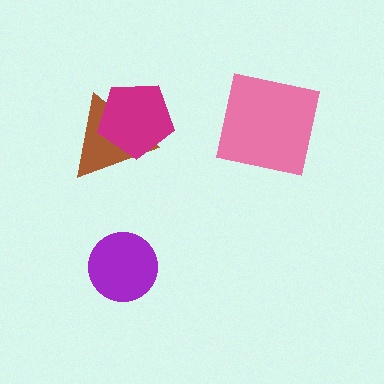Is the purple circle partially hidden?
No, no other shape covers it.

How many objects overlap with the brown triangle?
1 object overlaps with the brown triangle.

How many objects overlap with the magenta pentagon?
1 object overlaps with the magenta pentagon.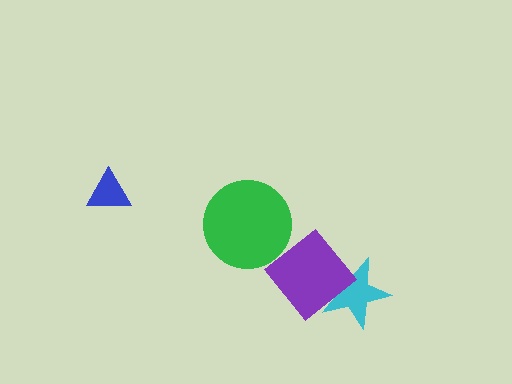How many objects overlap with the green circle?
1 object overlaps with the green circle.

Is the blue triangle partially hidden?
No, no other shape covers it.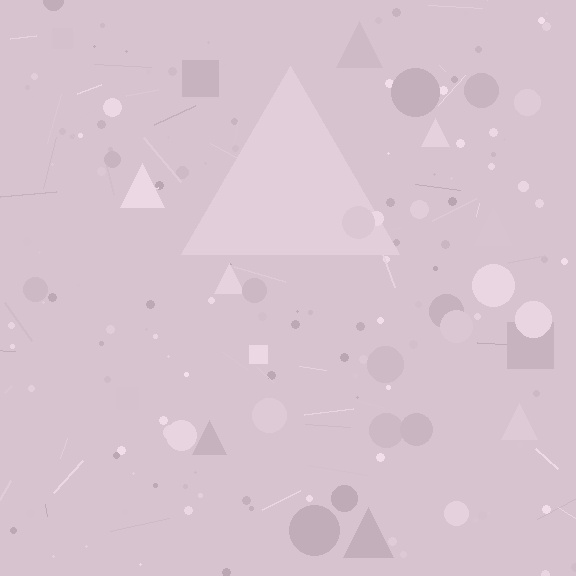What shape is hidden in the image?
A triangle is hidden in the image.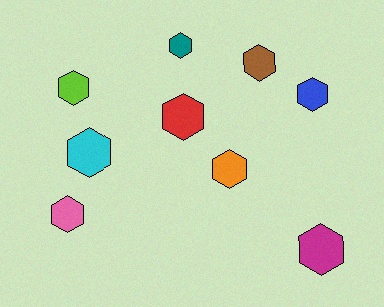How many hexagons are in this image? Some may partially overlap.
There are 9 hexagons.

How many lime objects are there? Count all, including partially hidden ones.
There is 1 lime object.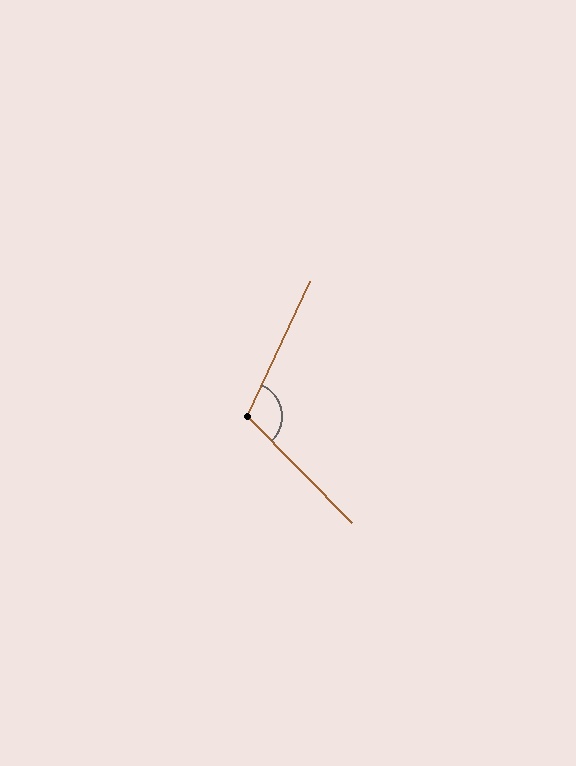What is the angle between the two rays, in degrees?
Approximately 110 degrees.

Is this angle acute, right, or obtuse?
It is obtuse.